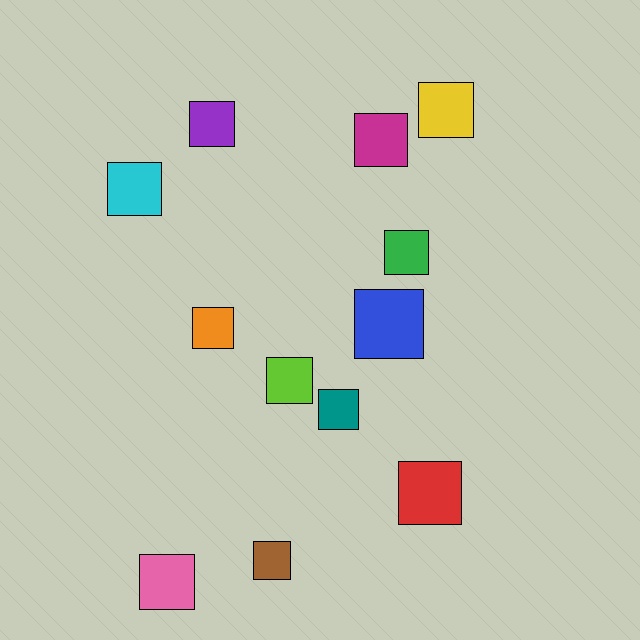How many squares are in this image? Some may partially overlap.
There are 12 squares.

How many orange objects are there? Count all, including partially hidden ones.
There is 1 orange object.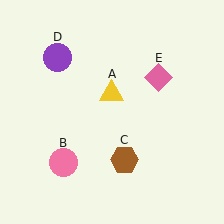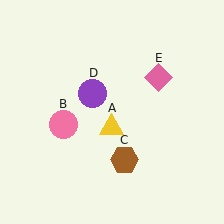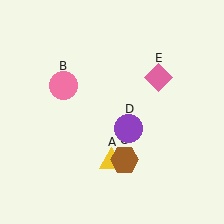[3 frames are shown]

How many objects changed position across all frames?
3 objects changed position: yellow triangle (object A), pink circle (object B), purple circle (object D).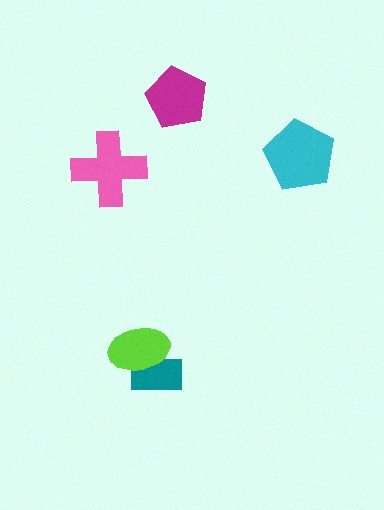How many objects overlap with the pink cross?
0 objects overlap with the pink cross.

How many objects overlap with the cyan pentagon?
0 objects overlap with the cyan pentagon.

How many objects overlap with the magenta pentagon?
0 objects overlap with the magenta pentagon.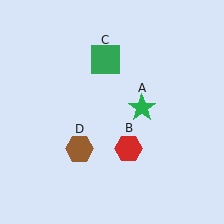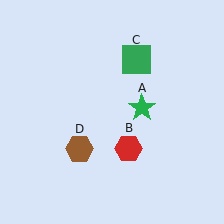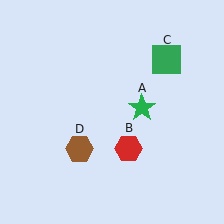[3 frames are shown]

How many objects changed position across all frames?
1 object changed position: green square (object C).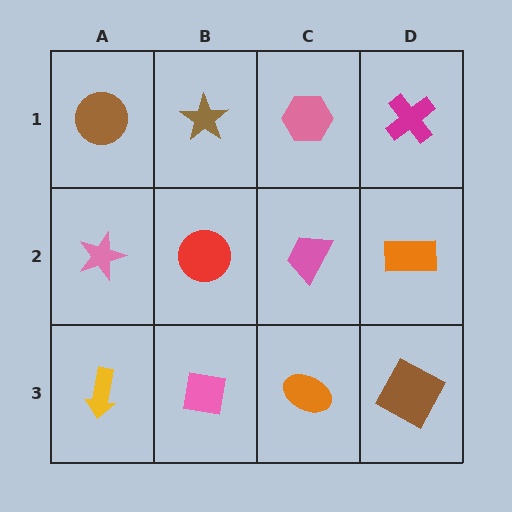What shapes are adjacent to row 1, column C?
A pink trapezoid (row 2, column C), a brown star (row 1, column B), a magenta cross (row 1, column D).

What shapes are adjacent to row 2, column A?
A brown circle (row 1, column A), a yellow arrow (row 3, column A), a red circle (row 2, column B).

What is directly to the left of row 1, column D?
A pink hexagon.